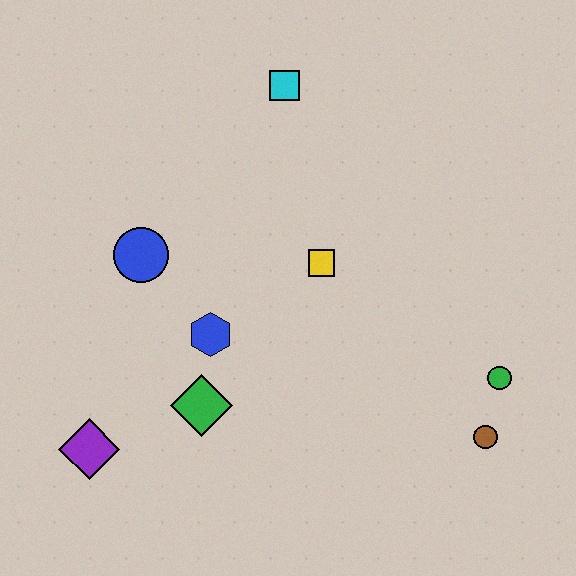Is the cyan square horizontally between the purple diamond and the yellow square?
Yes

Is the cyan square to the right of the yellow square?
No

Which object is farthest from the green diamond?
The cyan square is farthest from the green diamond.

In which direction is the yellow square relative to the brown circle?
The yellow square is above the brown circle.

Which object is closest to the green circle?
The brown circle is closest to the green circle.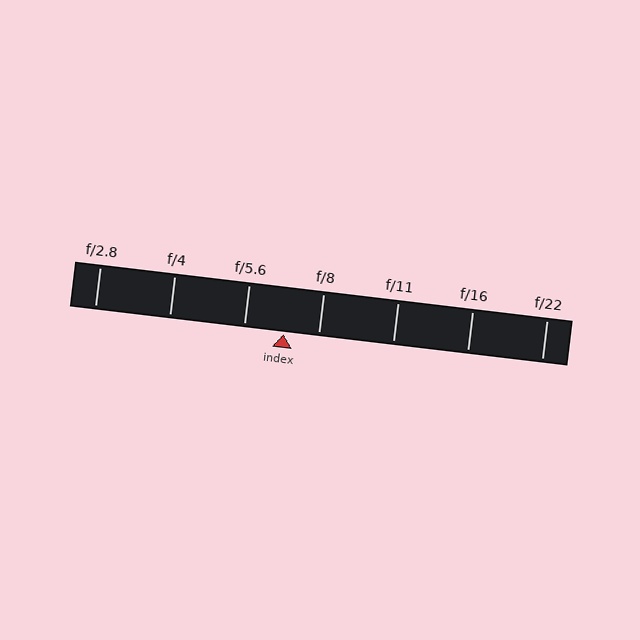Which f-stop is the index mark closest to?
The index mark is closest to f/8.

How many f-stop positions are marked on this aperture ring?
There are 7 f-stop positions marked.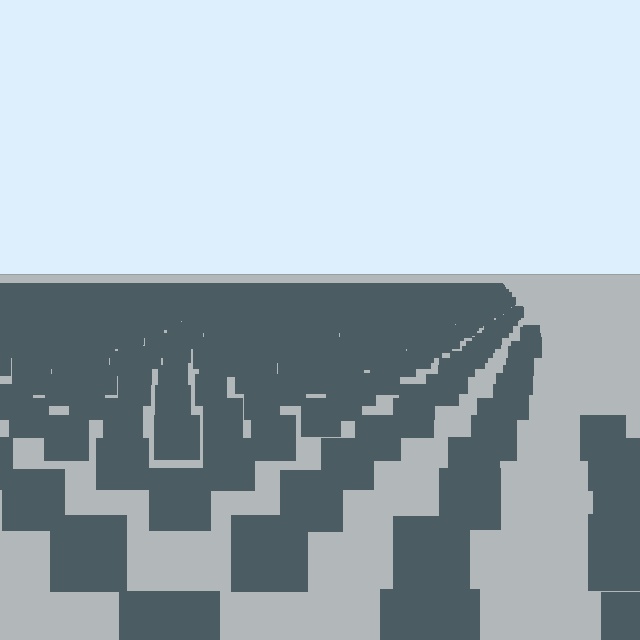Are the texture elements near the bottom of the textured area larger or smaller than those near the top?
Larger. Near the bottom, elements are closer to the viewer and appear at a bigger on-screen size.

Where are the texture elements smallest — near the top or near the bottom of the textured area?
Near the top.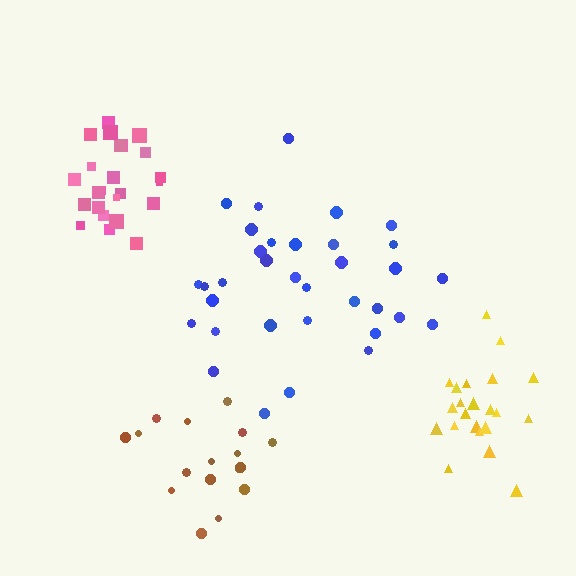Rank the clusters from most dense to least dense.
pink, yellow, brown, blue.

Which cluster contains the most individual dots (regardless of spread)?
Blue (34).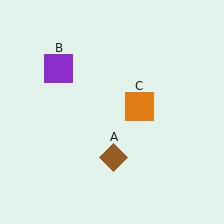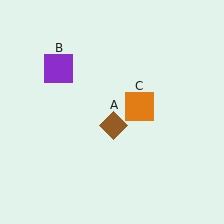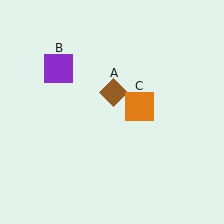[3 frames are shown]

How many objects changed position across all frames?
1 object changed position: brown diamond (object A).